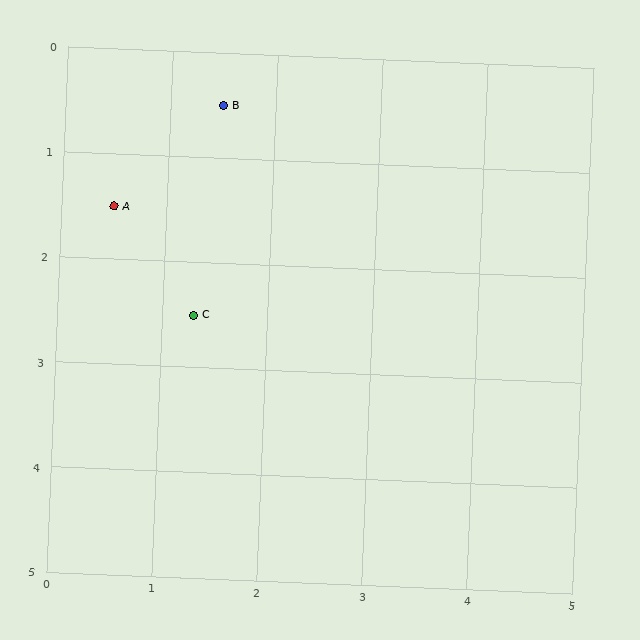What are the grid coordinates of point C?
Point C is at approximately (1.3, 2.5).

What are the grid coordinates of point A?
Point A is at approximately (0.5, 1.5).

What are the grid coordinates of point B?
Point B is at approximately (1.5, 0.5).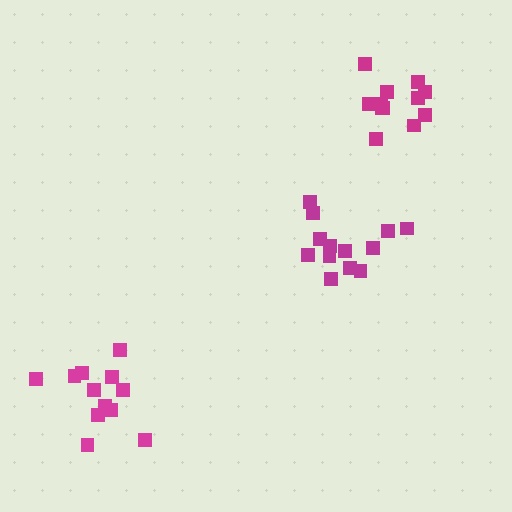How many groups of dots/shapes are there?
There are 3 groups.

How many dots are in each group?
Group 1: 12 dots, Group 2: 13 dots, Group 3: 12 dots (37 total).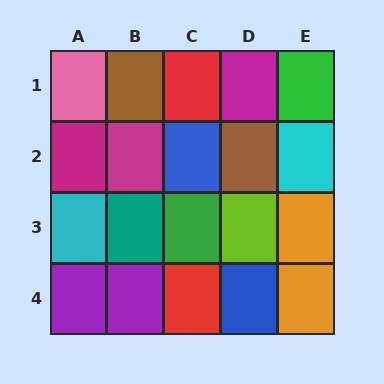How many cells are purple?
2 cells are purple.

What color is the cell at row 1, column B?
Brown.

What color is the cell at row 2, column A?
Magenta.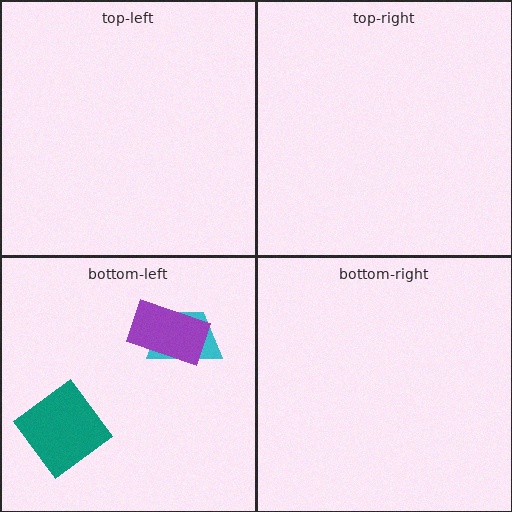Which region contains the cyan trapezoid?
The bottom-left region.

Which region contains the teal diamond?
The bottom-left region.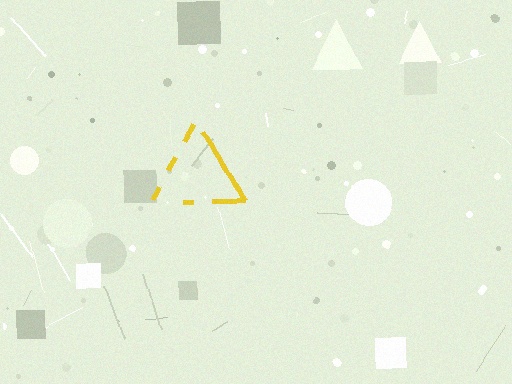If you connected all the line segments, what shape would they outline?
They would outline a triangle.